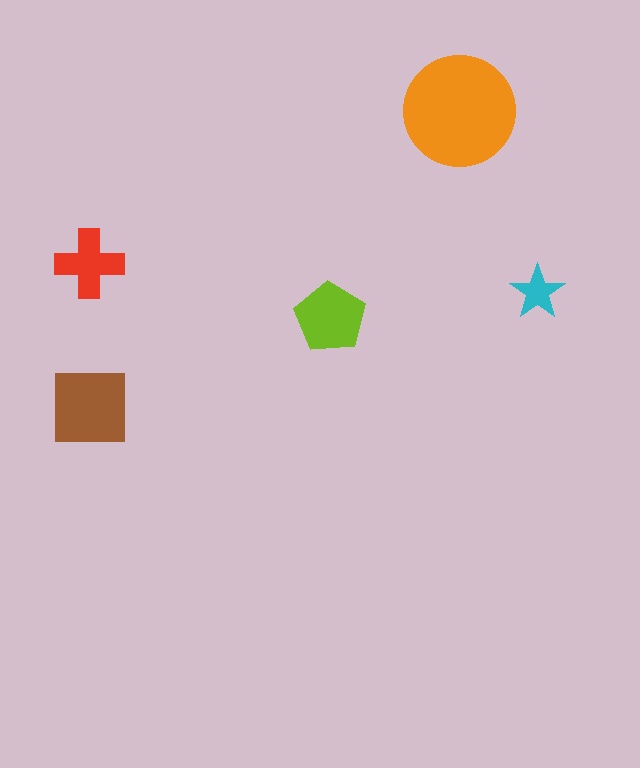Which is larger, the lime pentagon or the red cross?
The lime pentagon.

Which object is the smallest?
The cyan star.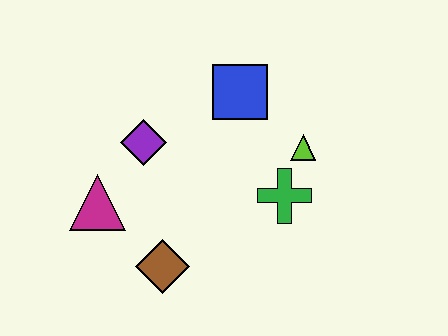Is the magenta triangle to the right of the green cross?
No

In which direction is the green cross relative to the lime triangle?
The green cross is below the lime triangle.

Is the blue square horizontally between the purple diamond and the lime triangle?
Yes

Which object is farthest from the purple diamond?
The lime triangle is farthest from the purple diamond.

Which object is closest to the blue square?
The lime triangle is closest to the blue square.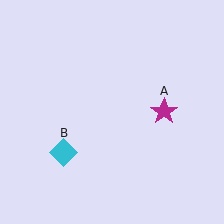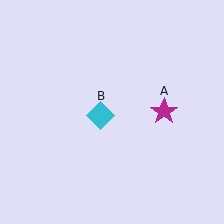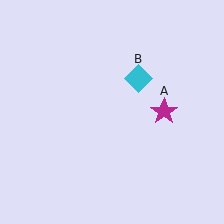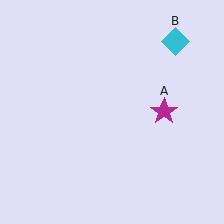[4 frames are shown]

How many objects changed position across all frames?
1 object changed position: cyan diamond (object B).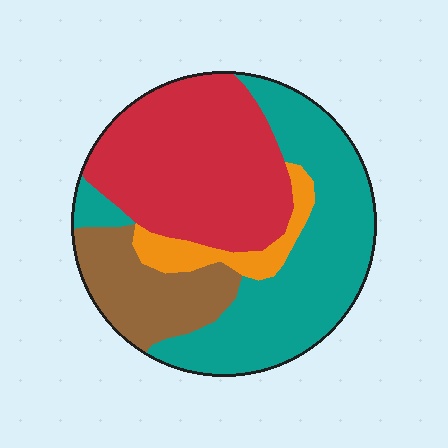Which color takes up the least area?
Orange, at roughly 10%.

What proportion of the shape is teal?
Teal takes up about two fifths (2/5) of the shape.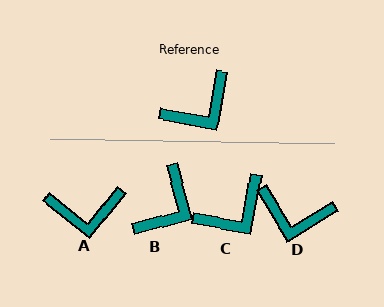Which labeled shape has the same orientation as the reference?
C.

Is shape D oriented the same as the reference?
No, it is off by about 48 degrees.